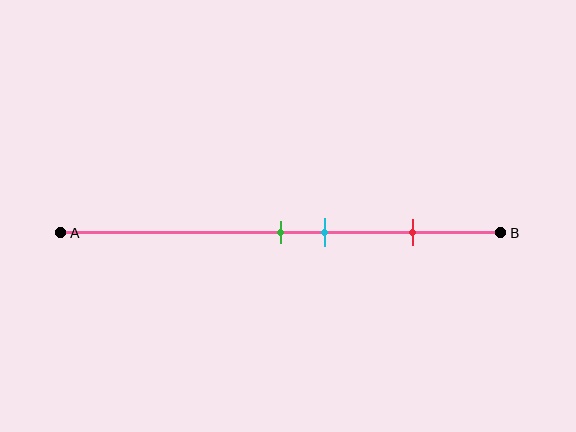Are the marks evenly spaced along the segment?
No, the marks are not evenly spaced.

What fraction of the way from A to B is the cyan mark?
The cyan mark is approximately 60% (0.6) of the way from A to B.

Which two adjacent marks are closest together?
The green and cyan marks are the closest adjacent pair.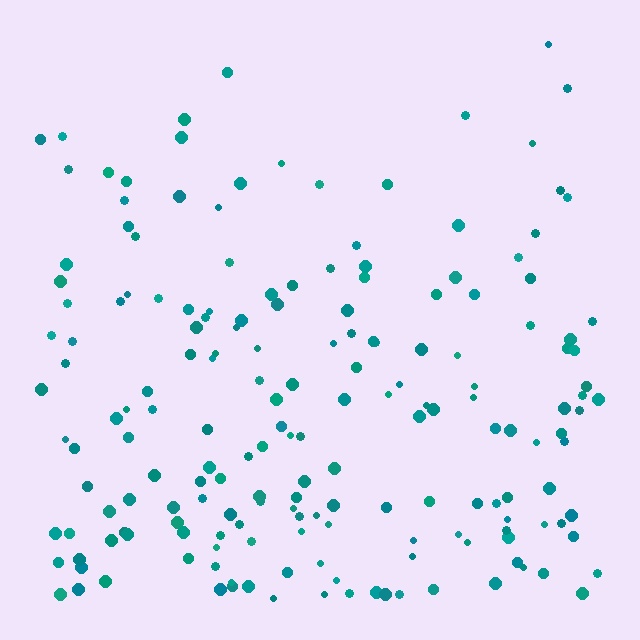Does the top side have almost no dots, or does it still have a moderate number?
Still a moderate number, just noticeably fewer than the bottom.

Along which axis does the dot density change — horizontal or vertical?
Vertical.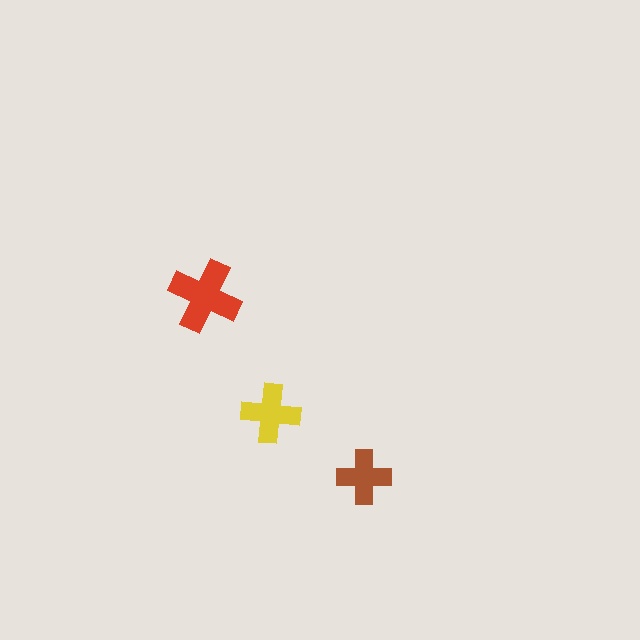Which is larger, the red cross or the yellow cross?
The red one.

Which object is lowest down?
The brown cross is bottommost.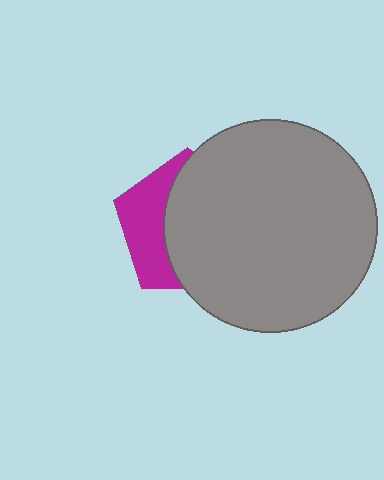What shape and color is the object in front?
The object in front is a gray circle.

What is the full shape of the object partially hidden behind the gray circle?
The partially hidden object is a magenta pentagon.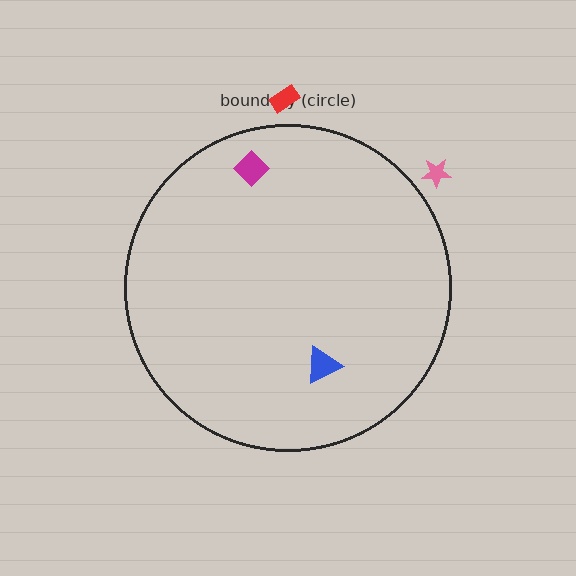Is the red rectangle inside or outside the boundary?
Outside.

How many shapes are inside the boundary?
2 inside, 2 outside.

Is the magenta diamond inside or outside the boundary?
Inside.